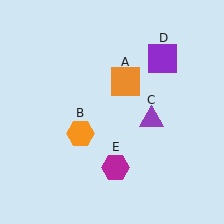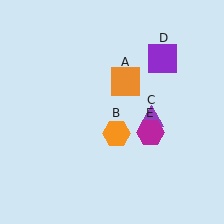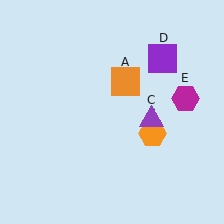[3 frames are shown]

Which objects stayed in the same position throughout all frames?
Orange square (object A) and purple triangle (object C) and purple square (object D) remained stationary.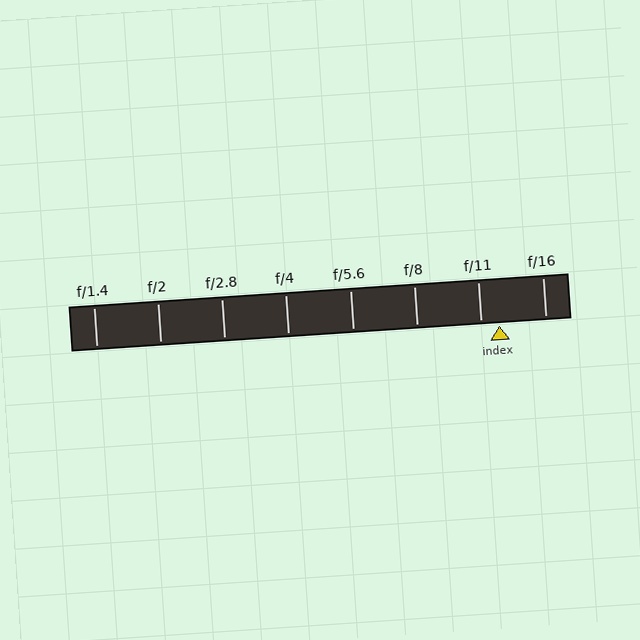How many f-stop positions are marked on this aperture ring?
There are 8 f-stop positions marked.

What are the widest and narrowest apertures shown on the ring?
The widest aperture shown is f/1.4 and the narrowest is f/16.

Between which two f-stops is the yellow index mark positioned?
The index mark is between f/11 and f/16.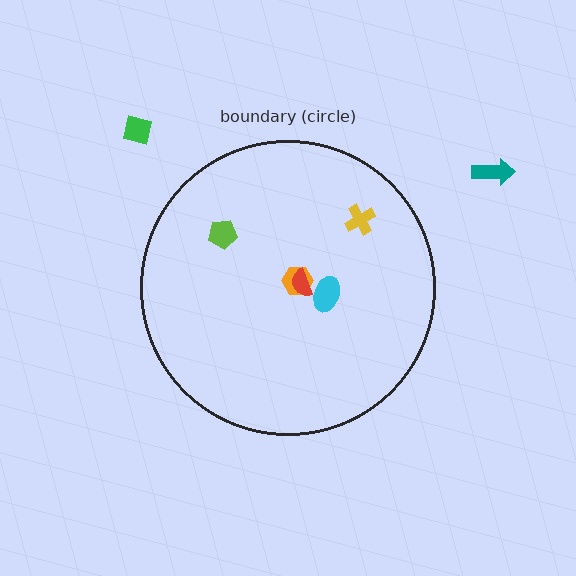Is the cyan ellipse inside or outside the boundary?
Inside.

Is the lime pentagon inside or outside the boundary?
Inside.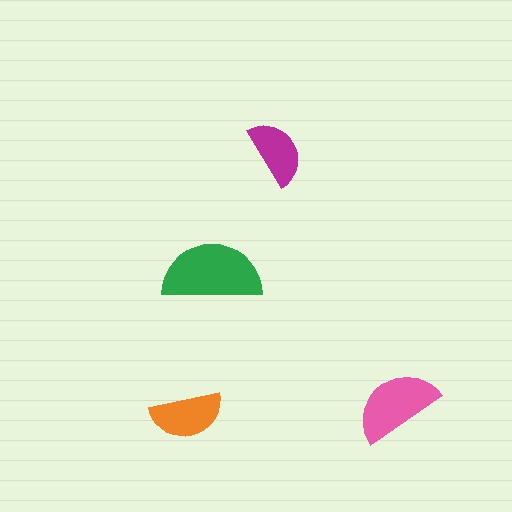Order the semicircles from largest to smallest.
the green one, the pink one, the orange one, the magenta one.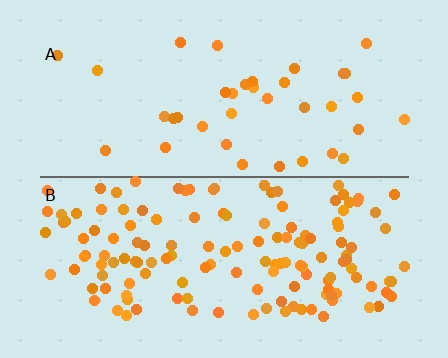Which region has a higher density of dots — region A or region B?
B (the bottom).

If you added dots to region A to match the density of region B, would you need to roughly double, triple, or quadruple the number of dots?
Approximately quadruple.